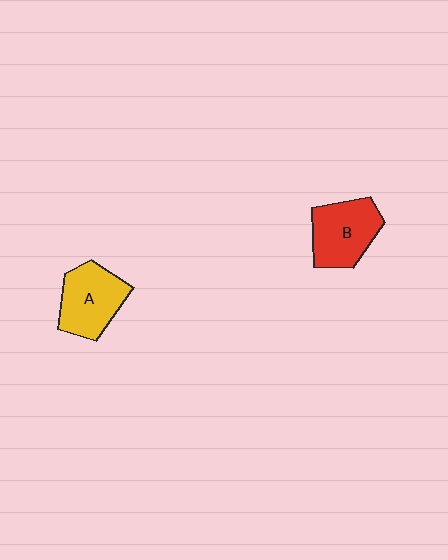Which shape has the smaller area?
Shape B (red).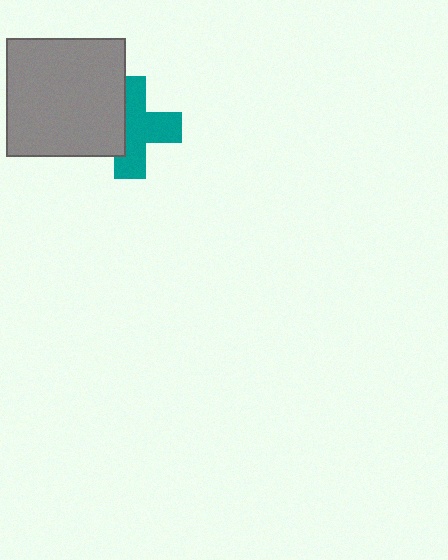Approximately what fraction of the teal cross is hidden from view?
Roughly 38% of the teal cross is hidden behind the gray square.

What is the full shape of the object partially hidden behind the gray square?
The partially hidden object is a teal cross.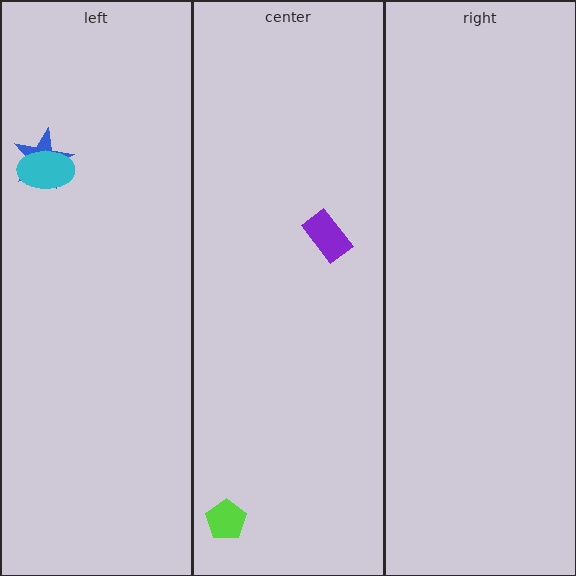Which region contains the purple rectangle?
The center region.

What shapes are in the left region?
The blue star, the cyan ellipse.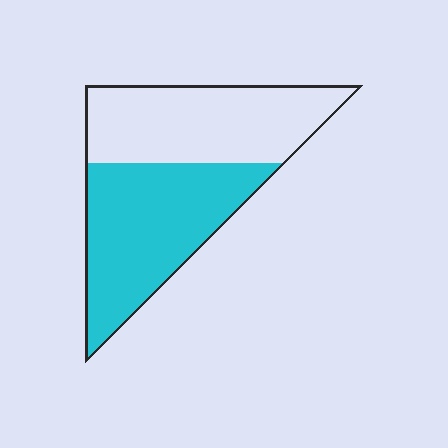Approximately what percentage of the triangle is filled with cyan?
Approximately 50%.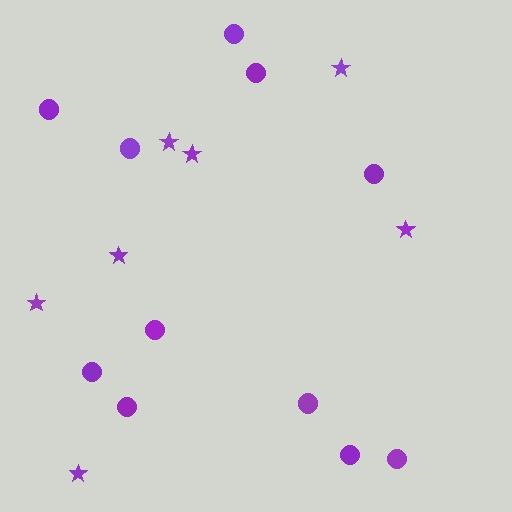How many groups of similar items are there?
There are 2 groups: one group of circles (11) and one group of stars (7).